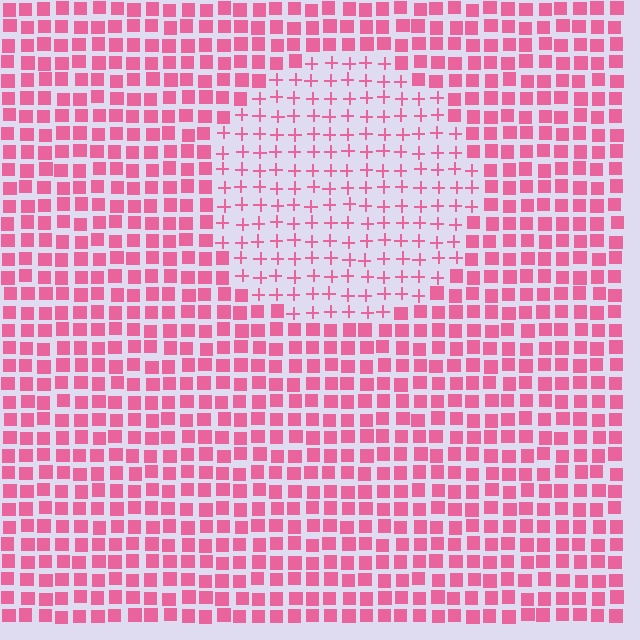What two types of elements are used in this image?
The image uses plus signs inside the circle region and squares outside it.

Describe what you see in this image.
The image is filled with small pink elements arranged in a uniform grid. A circle-shaped region contains plus signs, while the surrounding area contains squares. The boundary is defined purely by the change in element shape.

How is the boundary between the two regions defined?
The boundary is defined by a change in element shape: plus signs inside vs. squares outside. All elements share the same color and spacing.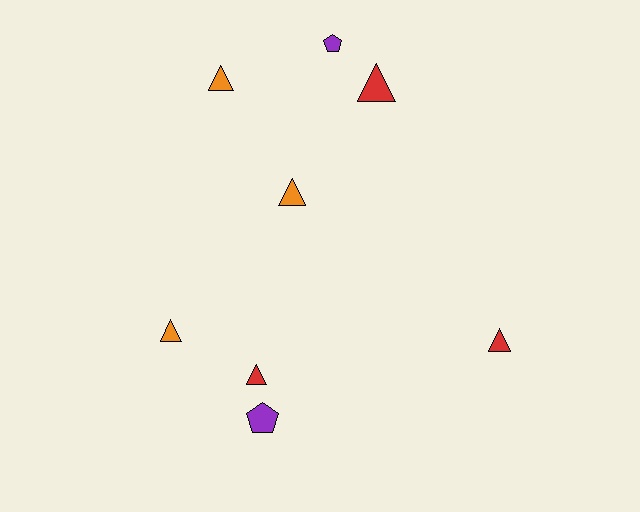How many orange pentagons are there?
There are no orange pentagons.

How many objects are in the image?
There are 8 objects.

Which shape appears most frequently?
Triangle, with 6 objects.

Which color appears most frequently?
Red, with 3 objects.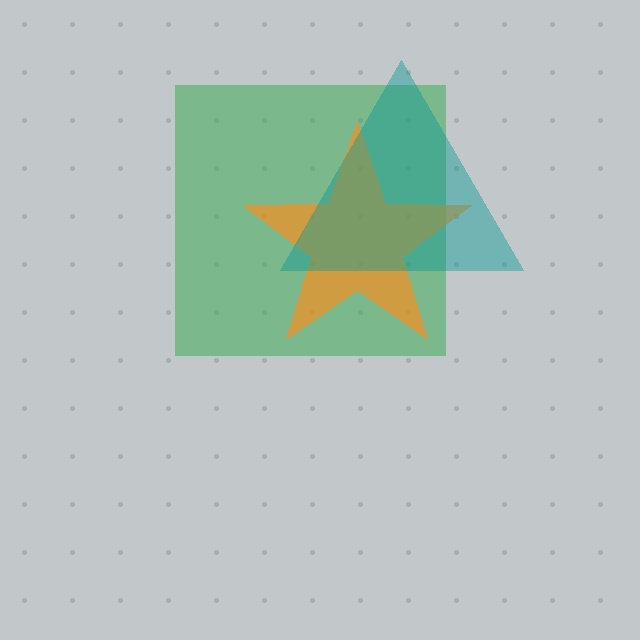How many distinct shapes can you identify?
There are 3 distinct shapes: a green square, an orange star, a teal triangle.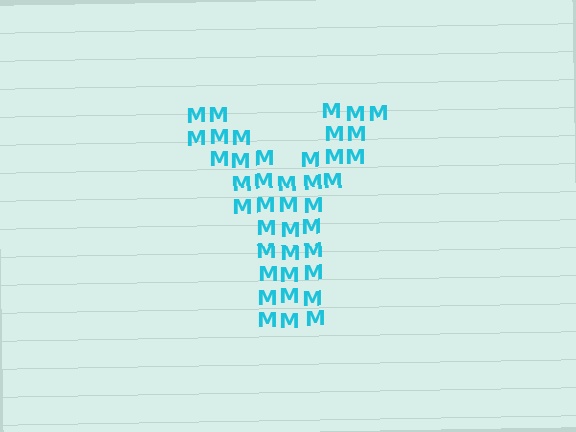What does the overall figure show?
The overall figure shows the letter Y.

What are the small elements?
The small elements are letter M's.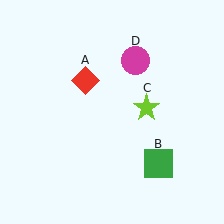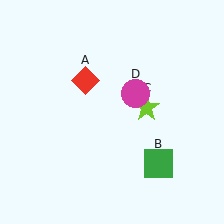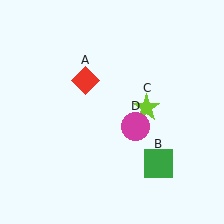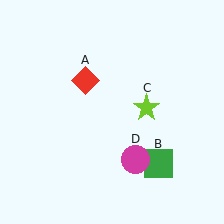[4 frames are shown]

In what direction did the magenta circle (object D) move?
The magenta circle (object D) moved down.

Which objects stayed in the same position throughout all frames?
Red diamond (object A) and green square (object B) and lime star (object C) remained stationary.